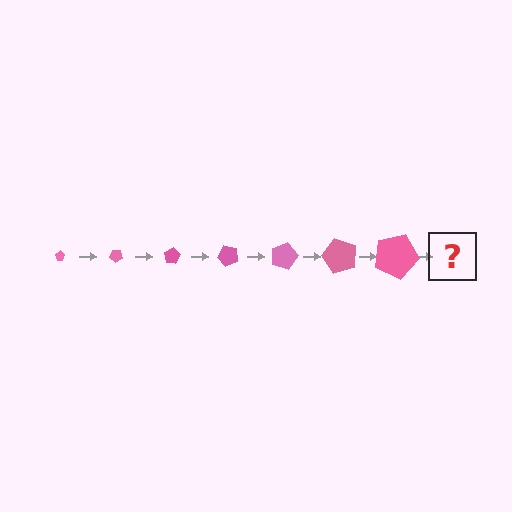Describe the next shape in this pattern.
It should be a pentagon, larger than the previous one and rotated 280 degrees from the start.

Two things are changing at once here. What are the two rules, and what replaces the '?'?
The two rules are that the pentagon grows larger each step and it rotates 40 degrees each step. The '?' should be a pentagon, larger than the previous one and rotated 280 degrees from the start.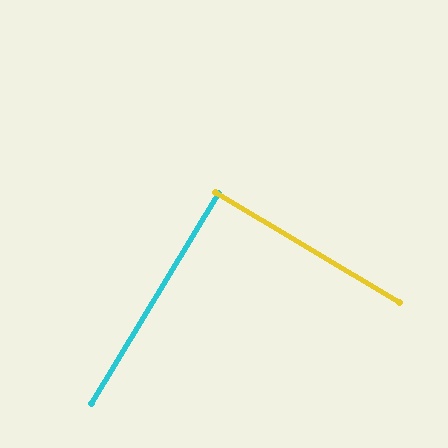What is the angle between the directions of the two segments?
Approximately 90 degrees.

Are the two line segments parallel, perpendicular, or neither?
Perpendicular — they meet at approximately 90°.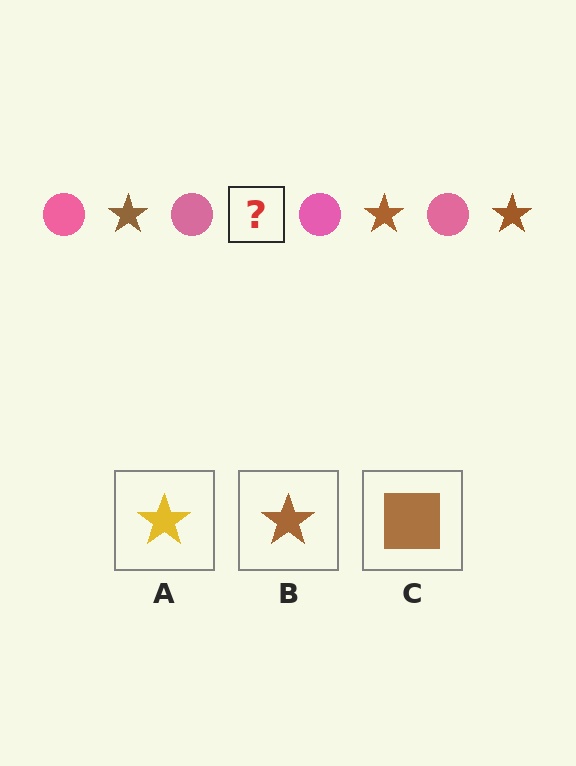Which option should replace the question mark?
Option B.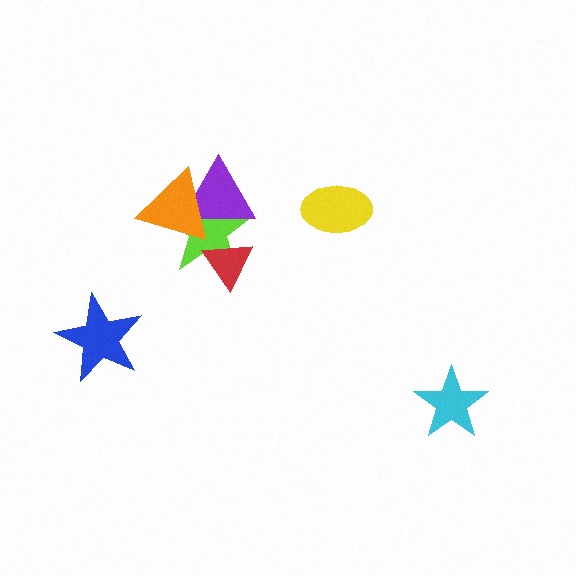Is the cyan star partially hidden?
No, no other shape covers it.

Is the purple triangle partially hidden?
Yes, it is partially covered by another shape.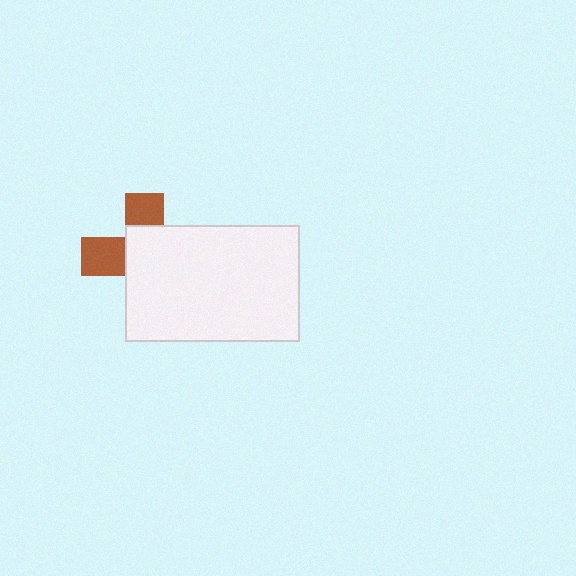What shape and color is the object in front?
The object in front is a white rectangle.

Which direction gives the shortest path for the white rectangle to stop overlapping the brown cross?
Moving toward the lower-right gives the shortest separation.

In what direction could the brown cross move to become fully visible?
The brown cross could move toward the upper-left. That would shift it out from behind the white rectangle entirely.